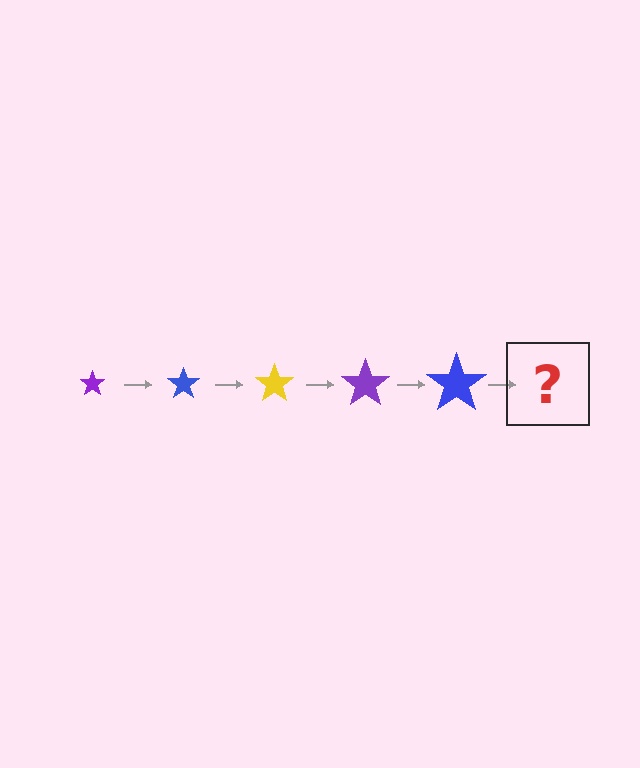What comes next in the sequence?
The next element should be a yellow star, larger than the previous one.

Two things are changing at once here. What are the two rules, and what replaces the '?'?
The two rules are that the star grows larger each step and the color cycles through purple, blue, and yellow. The '?' should be a yellow star, larger than the previous one.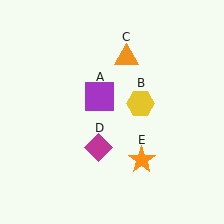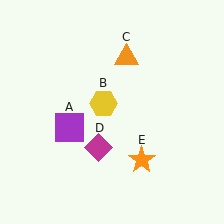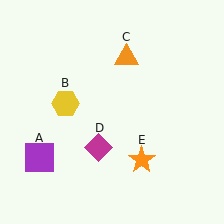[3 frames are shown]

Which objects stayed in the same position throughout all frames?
Orange triangle (object C) and magenta diamond (object D) and orange star (object E) remained stationary.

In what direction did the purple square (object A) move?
The purple square (object A) moved down and to the left.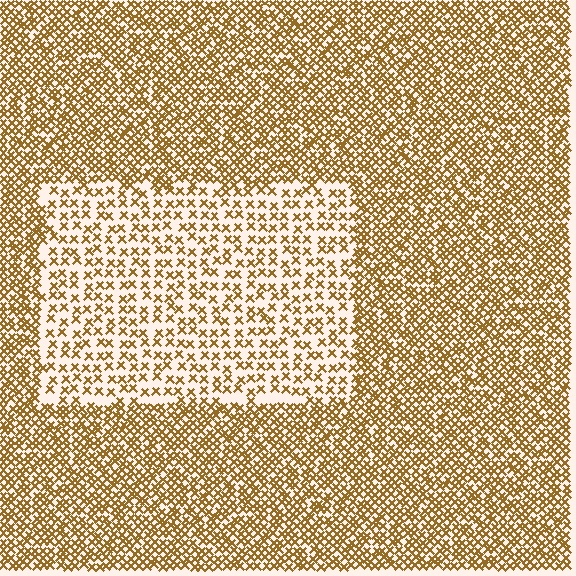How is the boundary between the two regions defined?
The boundary is defined by a change in element density (approximately 2.2x ratio). All elements are the same color, size, and shape.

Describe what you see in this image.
The image contains small brown elements arranged at two different densities. A rectangle-shaped region is visible where the elements are less densely packed than the surrounding area.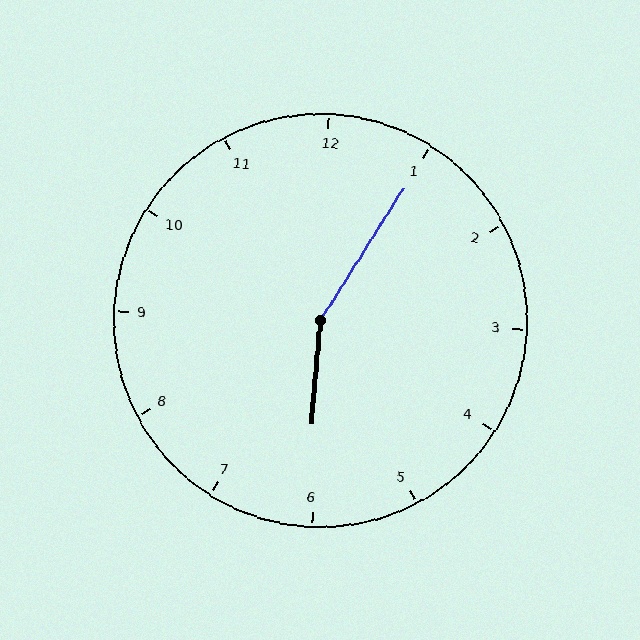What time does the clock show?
6:05.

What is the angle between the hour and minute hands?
Approximately 152 degrees.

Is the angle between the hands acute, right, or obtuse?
It is obtuse.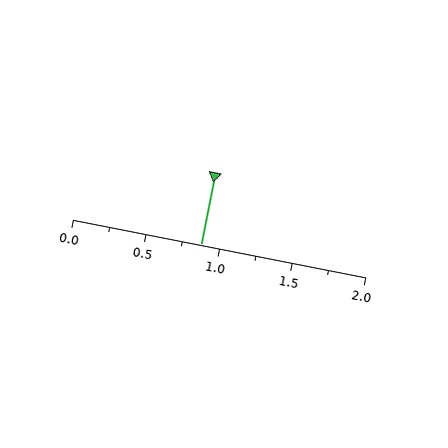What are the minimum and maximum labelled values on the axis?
The axis runs from 0.0 to 2.0.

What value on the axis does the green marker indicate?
The marker indicates approximately 0.88.